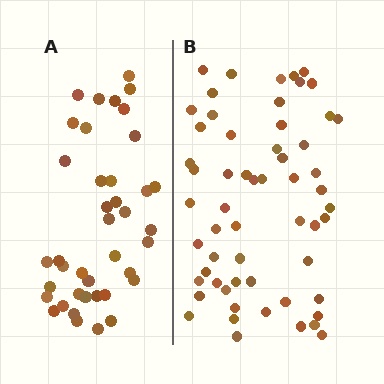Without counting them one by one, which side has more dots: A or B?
Region B (the right region) has more dots.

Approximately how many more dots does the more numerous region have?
Region B has approximately 20 more dots than region A.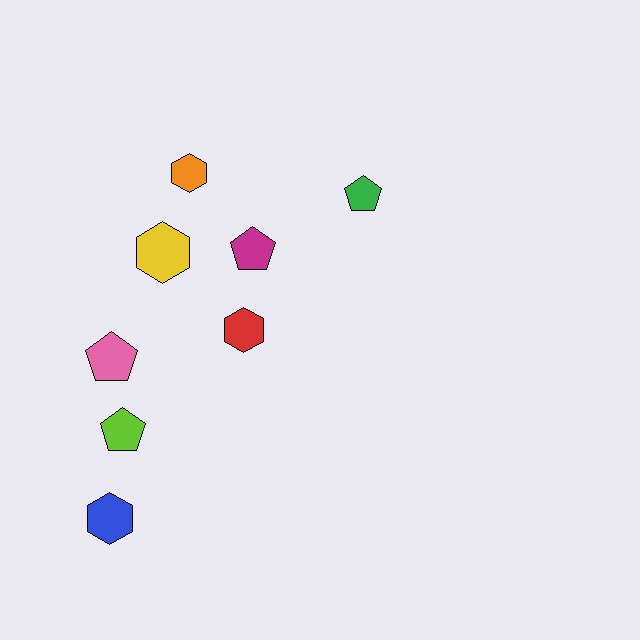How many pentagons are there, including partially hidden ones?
There are 4 pentagons.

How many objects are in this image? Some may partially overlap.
There are 8 objects.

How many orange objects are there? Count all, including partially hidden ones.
There is 1 orange object.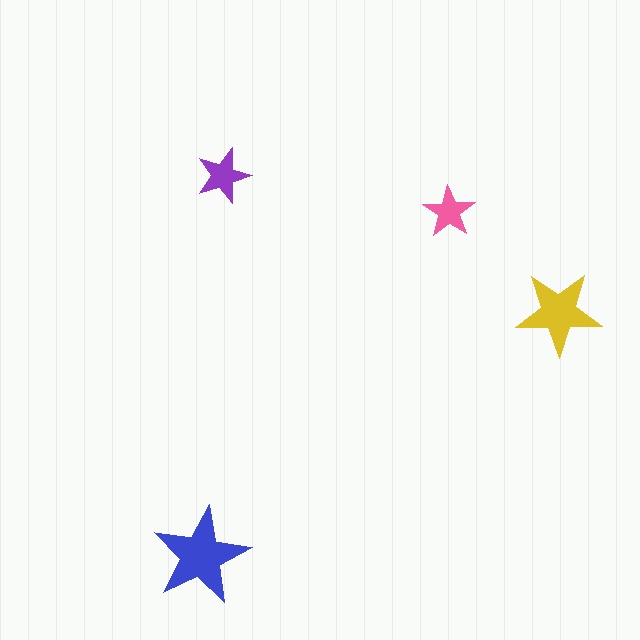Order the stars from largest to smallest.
the blue one, the yellow one, the purple one, the pink one.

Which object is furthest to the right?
The yellow star is rightmost.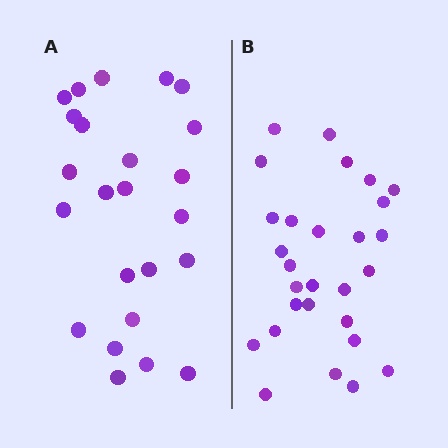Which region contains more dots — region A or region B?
Region B (the right region) has more dots.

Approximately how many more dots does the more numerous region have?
Region B has about 4 more dots than region A.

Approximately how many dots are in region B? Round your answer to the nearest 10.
About 30 dots. (The exact count is 28, which rounds to 30.)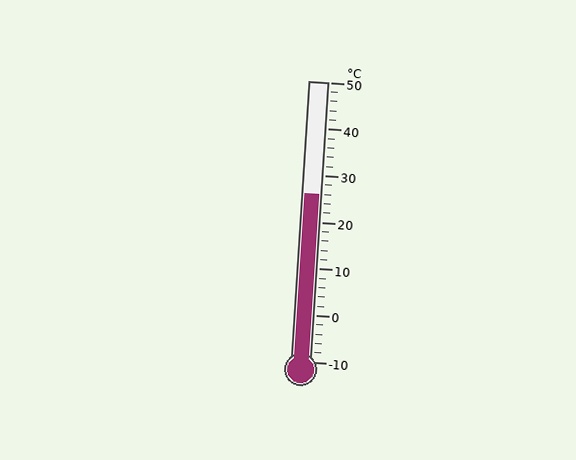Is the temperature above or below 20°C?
The temperature is above 20°C.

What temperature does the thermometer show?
The thermometer shows approximately 26°C.